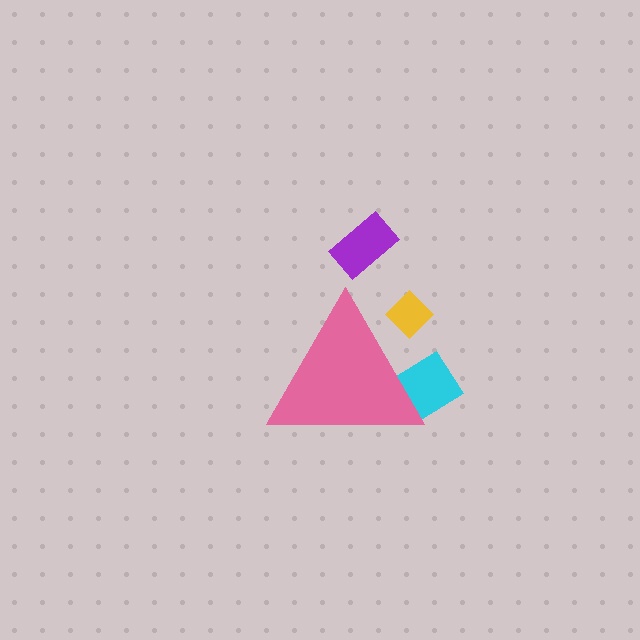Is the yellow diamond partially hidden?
Yes, the yellow diamond is partially hidden behind the pink triangle.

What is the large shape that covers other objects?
A pink triangle.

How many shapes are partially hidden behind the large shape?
2 shapes are partially hidden.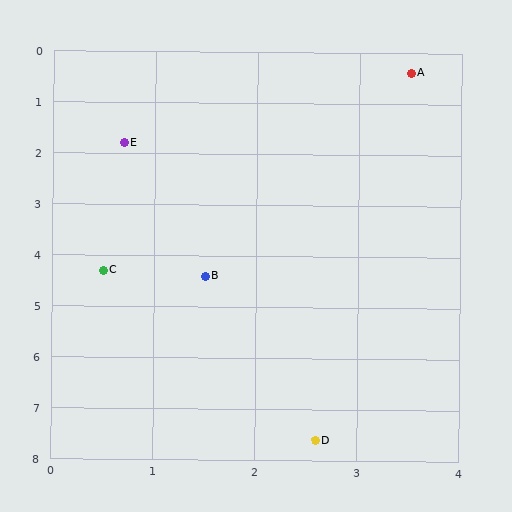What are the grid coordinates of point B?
Point B is at approximately (1.5, 4.4).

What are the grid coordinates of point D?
Point D is at approximately (2.6, 7.6).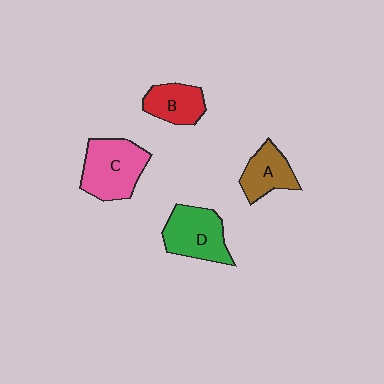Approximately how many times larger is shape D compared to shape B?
Approximately 1.4 times.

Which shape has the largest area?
Shape C (pink).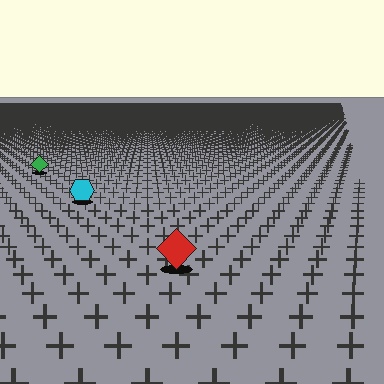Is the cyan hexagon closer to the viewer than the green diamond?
Yes. The cyan hexagon is closer — you can tell from the texture gradient: the ground texture is coarser near it.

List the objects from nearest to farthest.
From nearest to farthest: the red diamond, the cyan hexagon, the green diamond.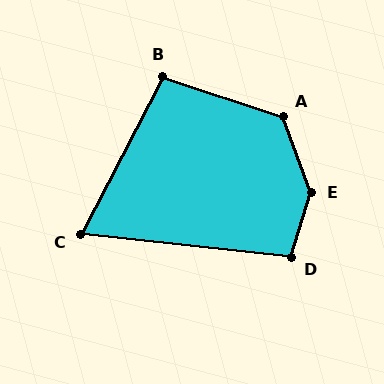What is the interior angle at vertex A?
Approximately 128 degrees (obtuse).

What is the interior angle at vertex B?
Approximately 99 degrees (obtuse).